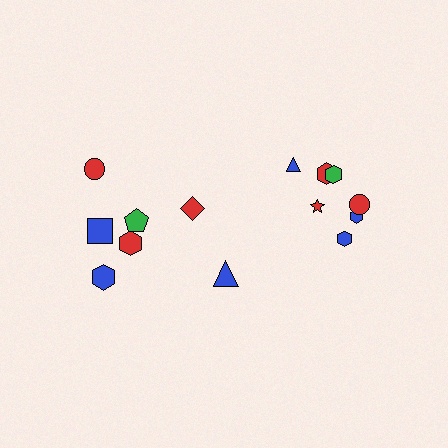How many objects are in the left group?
There are 6 objects.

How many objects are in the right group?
There are 8 objects.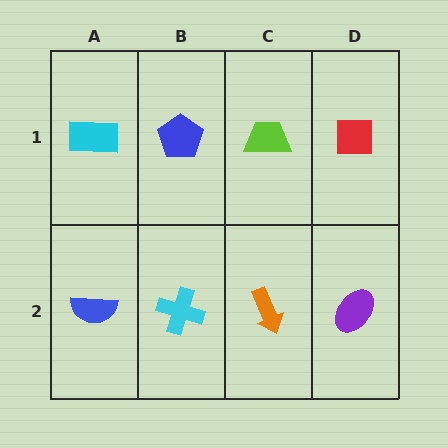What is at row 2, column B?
A cyan cross.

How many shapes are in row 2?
4 shapes.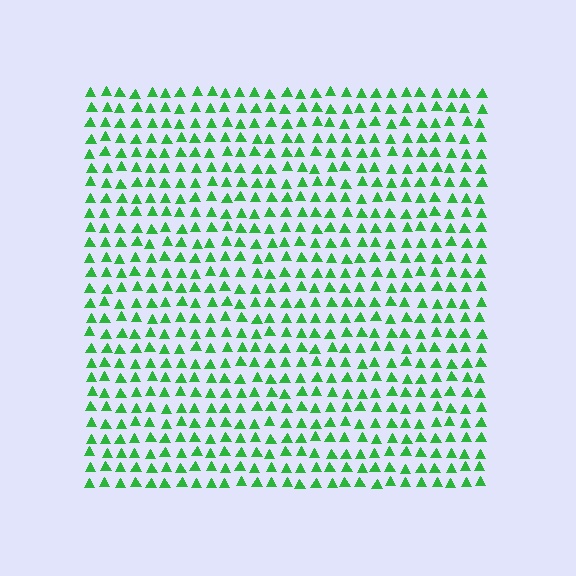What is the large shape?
The large shape is a square.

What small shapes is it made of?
It is made of small triangles.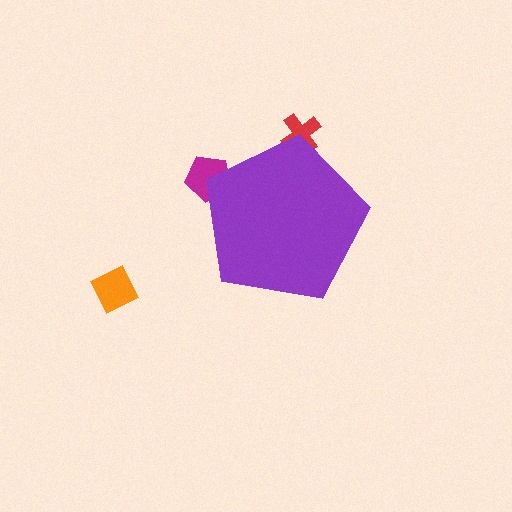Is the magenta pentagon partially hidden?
Yes, the magenta pentagon is partially hidden behind the purple pentagon.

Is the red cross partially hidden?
Yes, the red cross is partially hidden behind the purple pentagon.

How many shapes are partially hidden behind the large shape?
2 shapes are partially hidden.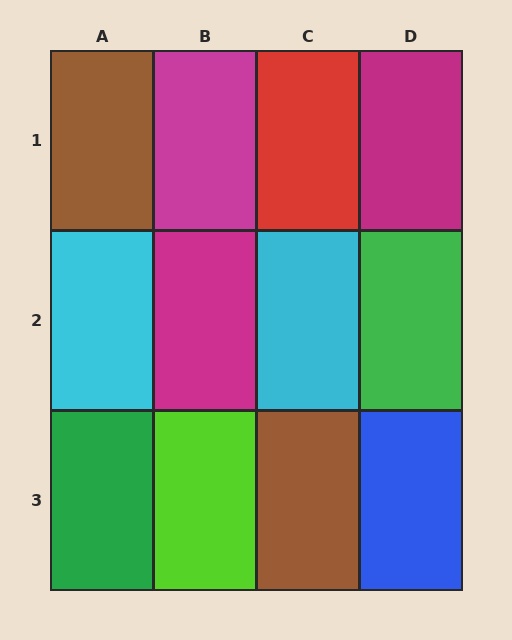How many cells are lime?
1 cell is lime.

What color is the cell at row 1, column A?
Brown.